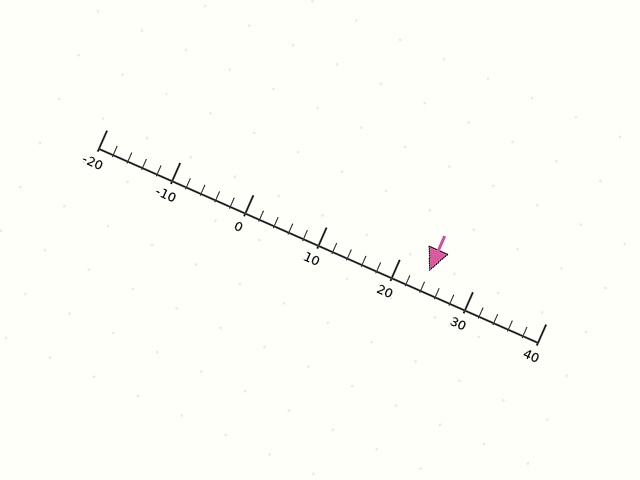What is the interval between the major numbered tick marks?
The major tick marks are spaced 10 units apart.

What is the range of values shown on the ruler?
The ruler shows values from -20 to 40.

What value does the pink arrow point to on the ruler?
The pink arrow points to approximately 24.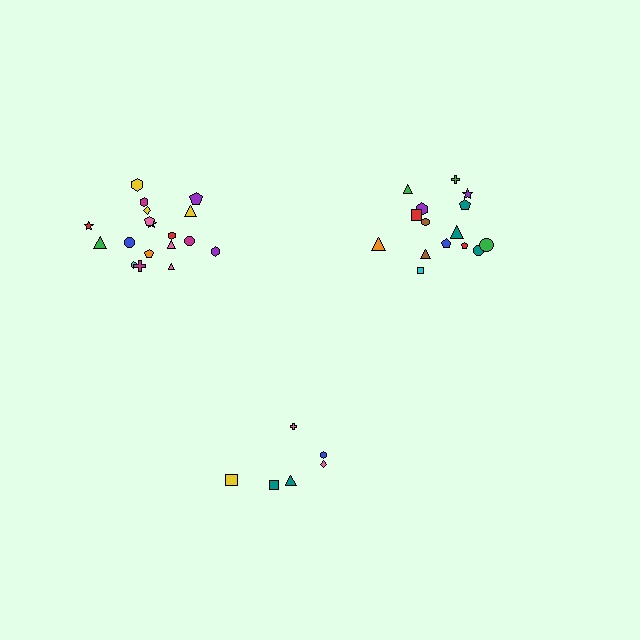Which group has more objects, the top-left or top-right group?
The top-left group.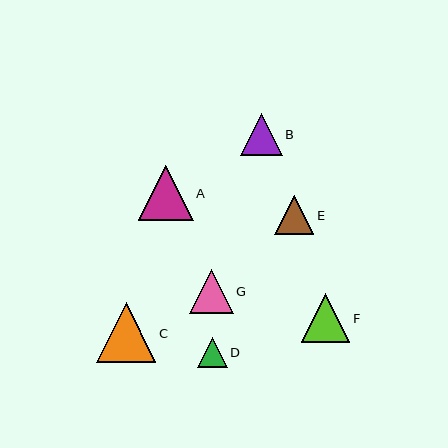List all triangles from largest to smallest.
From largest to smallest: C, A, F, G, B, E, D.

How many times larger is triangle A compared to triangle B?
Triangle A is approximately 1.3 times the size of triangle B.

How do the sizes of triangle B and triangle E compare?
Triangle B and triangle E are approximately the same size.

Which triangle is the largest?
Triangle C is the largest with a size of approximately 59 pixels.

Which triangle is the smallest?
Triangle D is the smallest with a size of approximately 30 pixels.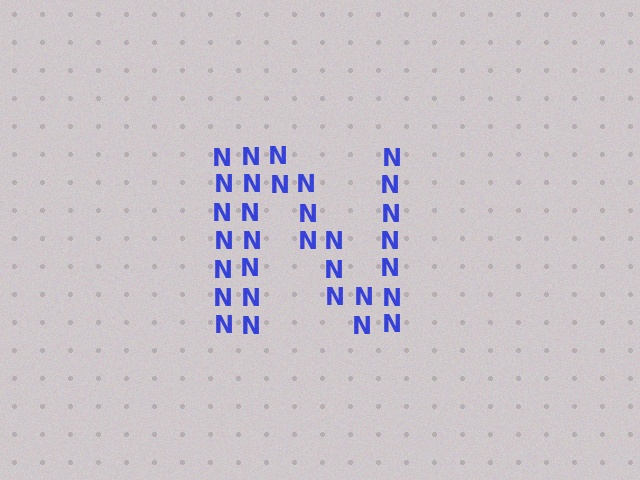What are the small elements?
The small elements are letter N's.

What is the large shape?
The large shape is the letter N.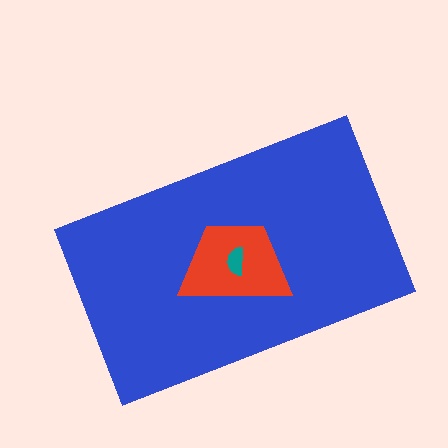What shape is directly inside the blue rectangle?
The red trapezoid.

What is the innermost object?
The teal semicircle.